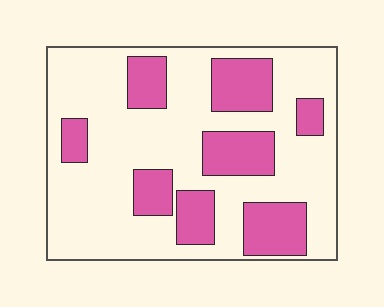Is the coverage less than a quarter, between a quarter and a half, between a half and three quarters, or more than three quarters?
Between a quarter and a half.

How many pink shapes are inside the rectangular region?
8.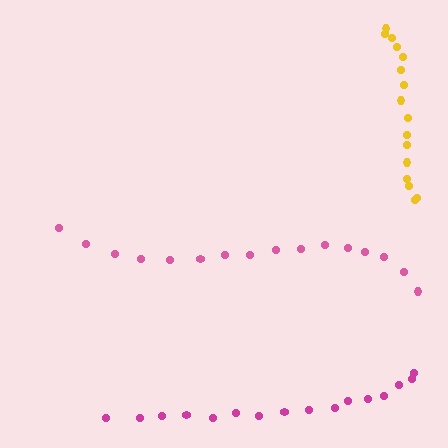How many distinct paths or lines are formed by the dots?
There are 3 distinct paths.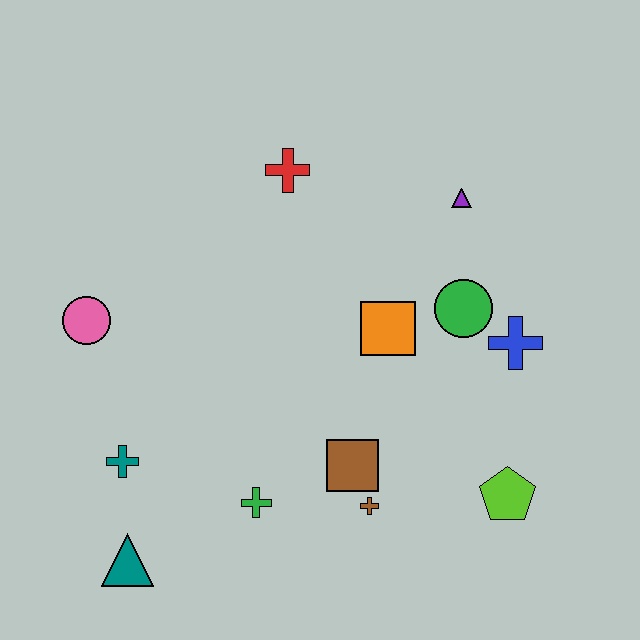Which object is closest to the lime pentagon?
The brown cross is closest to the lime pentagon.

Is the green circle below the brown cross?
No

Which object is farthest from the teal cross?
The purple triangle is farthest from the teal cross.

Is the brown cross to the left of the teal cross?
No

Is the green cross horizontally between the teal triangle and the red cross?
Yes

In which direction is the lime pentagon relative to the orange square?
The lime pentagon is below the orange square.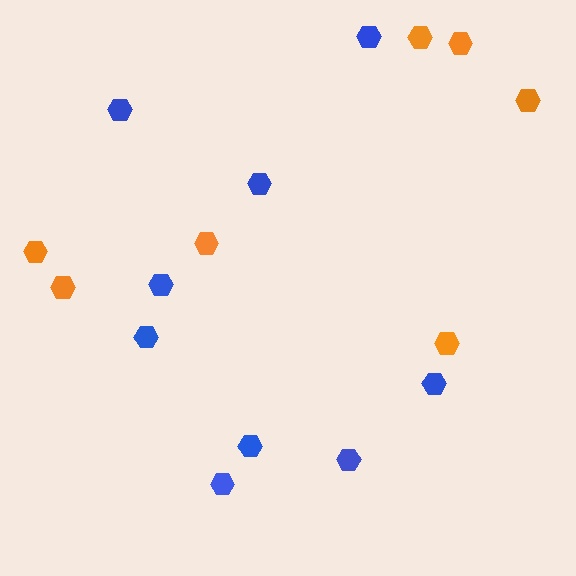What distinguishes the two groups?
There are 2 groups: one group of orange hexagons (7) and one group of blue hexagons (9).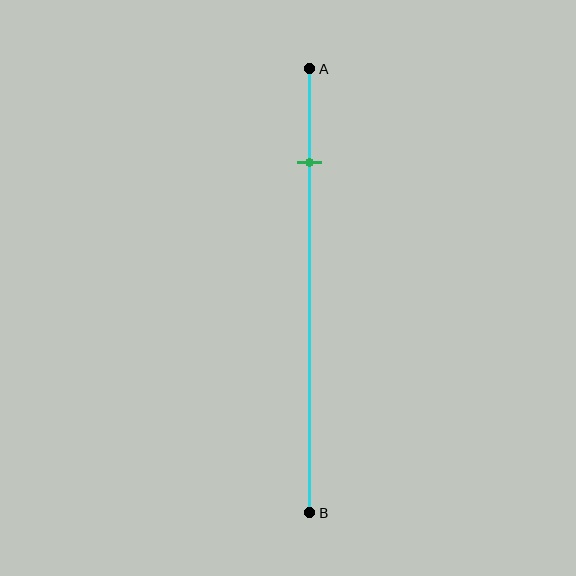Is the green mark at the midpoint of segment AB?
No, the mark is at about 20% from A, not at the 50% midpoint.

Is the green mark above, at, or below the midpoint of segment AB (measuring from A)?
The green mark is above the midpoint of segment AB.